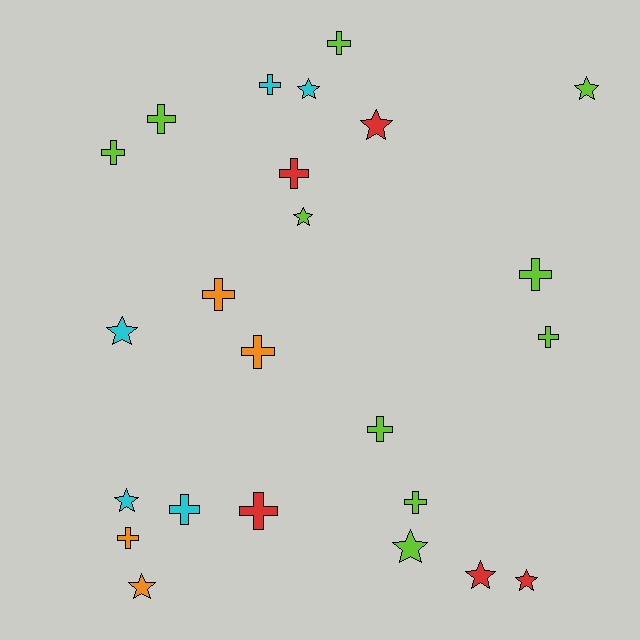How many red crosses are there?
There are 2 red crosses.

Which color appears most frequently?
Lime, with 10 objects.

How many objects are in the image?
There are 24 objects.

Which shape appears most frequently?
Cross, with 14 objects.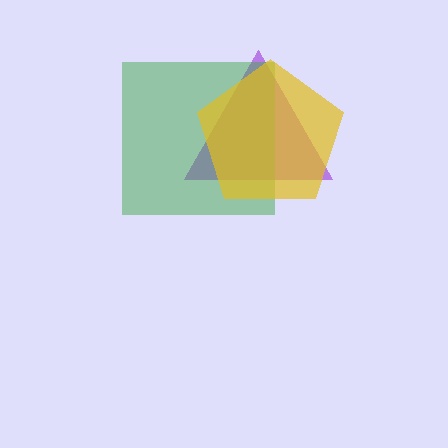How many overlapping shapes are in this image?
There are 3 overlapping shapes in the image.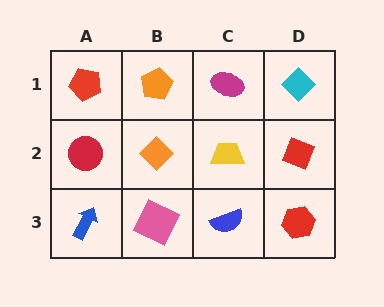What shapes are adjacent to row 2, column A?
A red pentagon (row 1, column A), a blue arrow (row 3, column A), an orange diamond (row 2, column B).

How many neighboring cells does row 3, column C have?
3.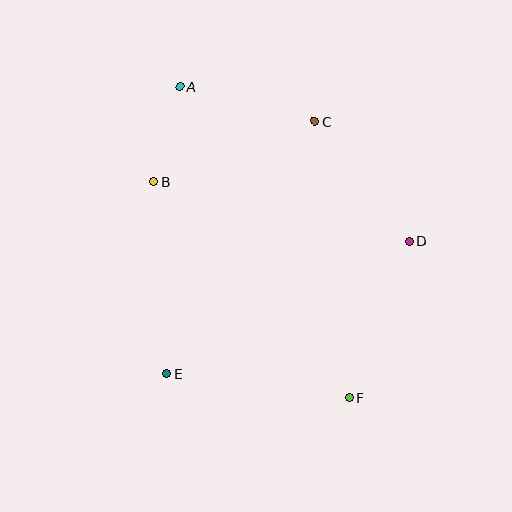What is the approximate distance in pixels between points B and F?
The distance between B and F is approximately 291 pixels.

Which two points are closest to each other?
Points A and B are closest to each other.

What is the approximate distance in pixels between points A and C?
The distance between A and C is approximately 139 pixels.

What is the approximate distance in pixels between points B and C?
The distance between B and C is approximately 172 pixels.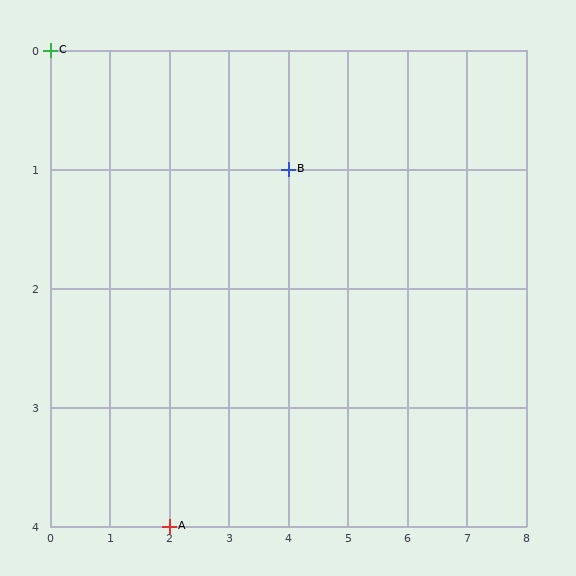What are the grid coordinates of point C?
Point C is at grid coordinates (0, 0).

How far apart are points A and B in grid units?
Points A and B are 2 columns and 3 rows apart (about 3.6 grid units diagonally).